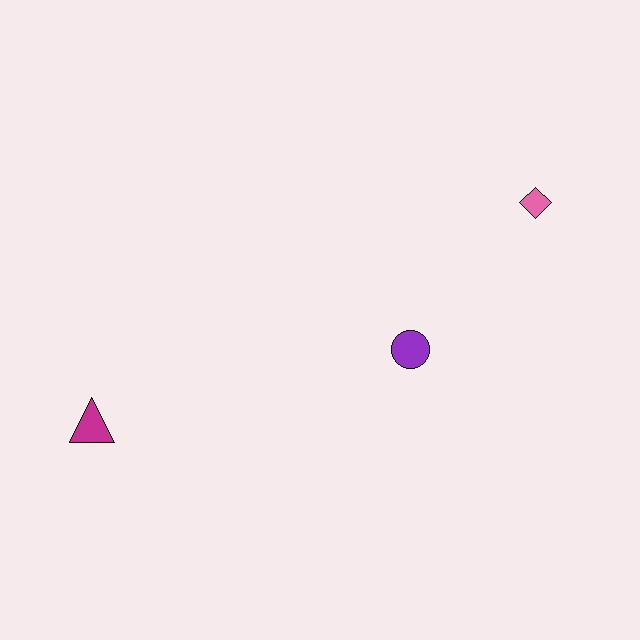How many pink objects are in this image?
There is 1 pink object.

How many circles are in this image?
There is 1 circle.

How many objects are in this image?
There are 3 objects.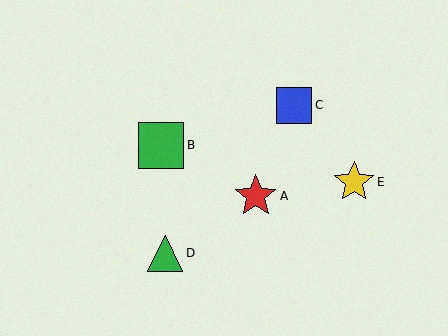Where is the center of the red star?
The center of the red star is at (256, 196).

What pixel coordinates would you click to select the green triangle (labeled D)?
Click at (165, 253) to select the green triangle D.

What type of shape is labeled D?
Shape D is a green triangle.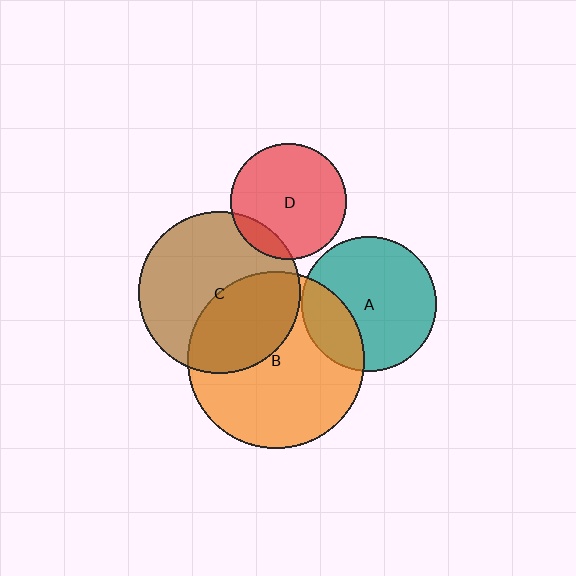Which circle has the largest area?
Circle B (orange).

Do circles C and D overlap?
Yes.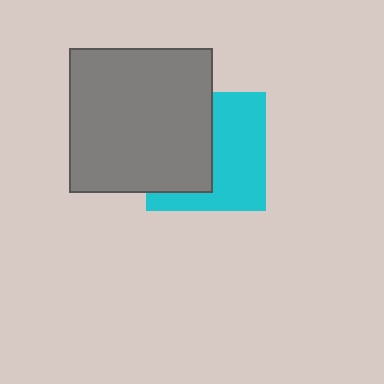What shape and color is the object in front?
The object in front is a gray square.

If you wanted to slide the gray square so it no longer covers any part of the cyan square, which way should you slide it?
Slide it left — that is the most direct way to separate the two shapes.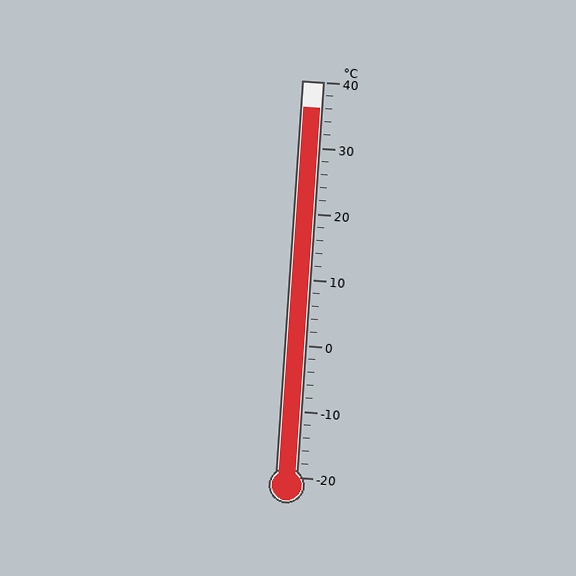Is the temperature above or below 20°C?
The temperature is above 20°C.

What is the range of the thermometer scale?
The thermometer scale ranges from -20°C to 40°C.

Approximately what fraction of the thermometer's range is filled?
The thermometer is filled to approximately 95% of its range.